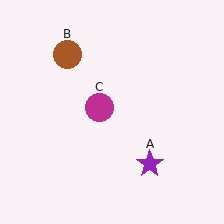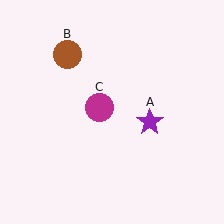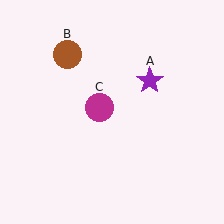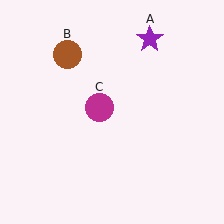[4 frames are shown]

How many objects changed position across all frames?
1 object changed position: purple star (object A).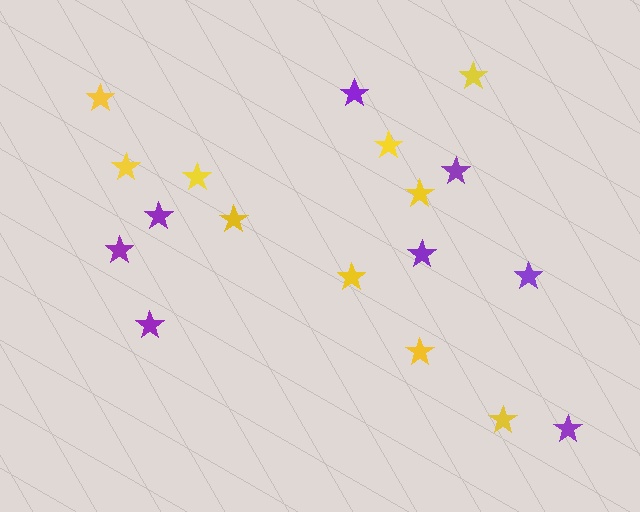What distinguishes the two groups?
There are 2 groups: one group of purple stars (8) and one group of yellow stars (10).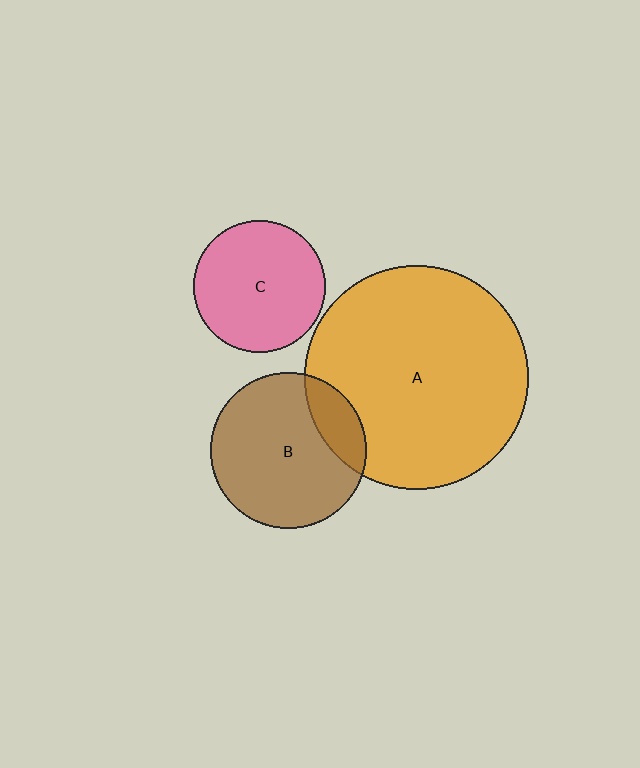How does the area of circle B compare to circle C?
Approximately 1.4 times.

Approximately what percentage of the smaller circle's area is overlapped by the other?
Approximately 20%.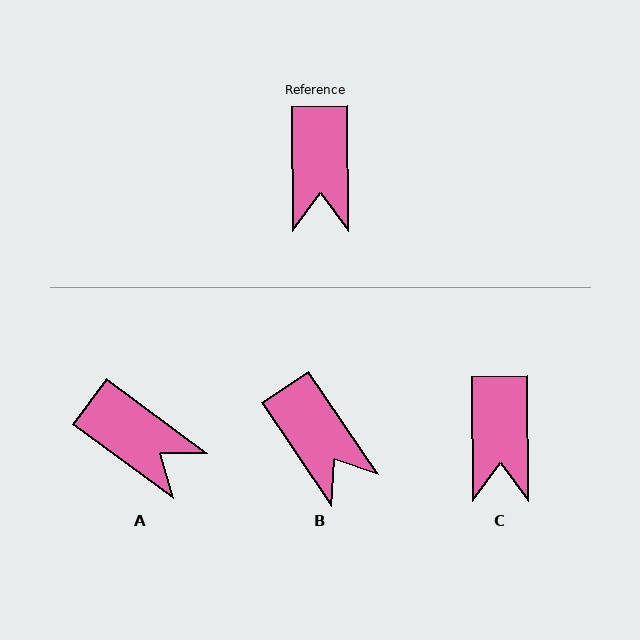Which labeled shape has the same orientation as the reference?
C.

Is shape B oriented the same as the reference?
No, it is off by about 34 degrees.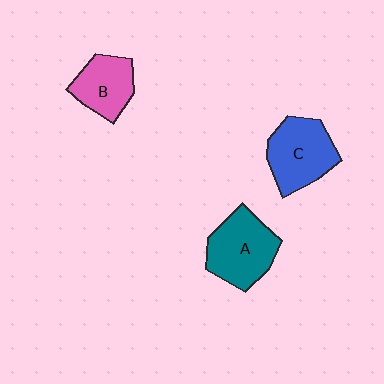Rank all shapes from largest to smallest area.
From largest to smallest: A (teal), C (blue), B (pink).